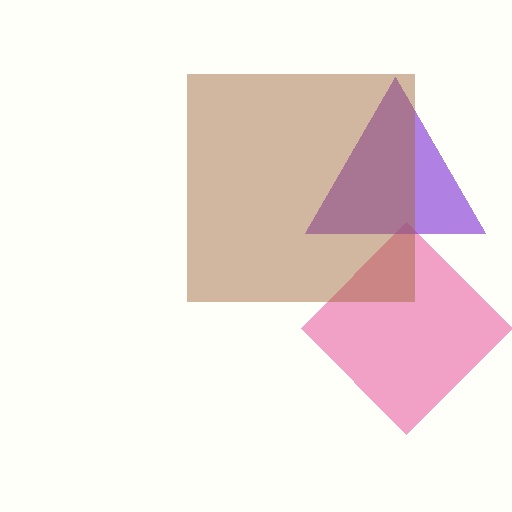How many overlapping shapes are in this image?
There are 3 overlapping shapes in the image.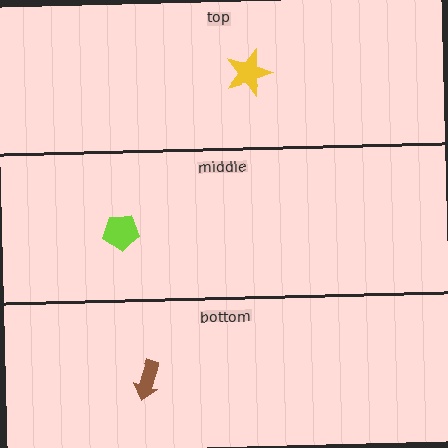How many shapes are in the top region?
1.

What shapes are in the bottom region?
The brown arrow.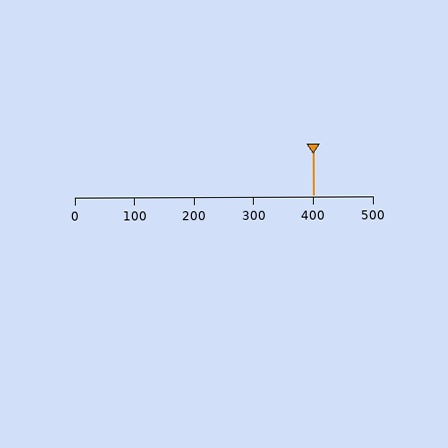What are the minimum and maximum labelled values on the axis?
The axis runs from 0 to 500.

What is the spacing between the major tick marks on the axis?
The major ticks are spaced 100 apart.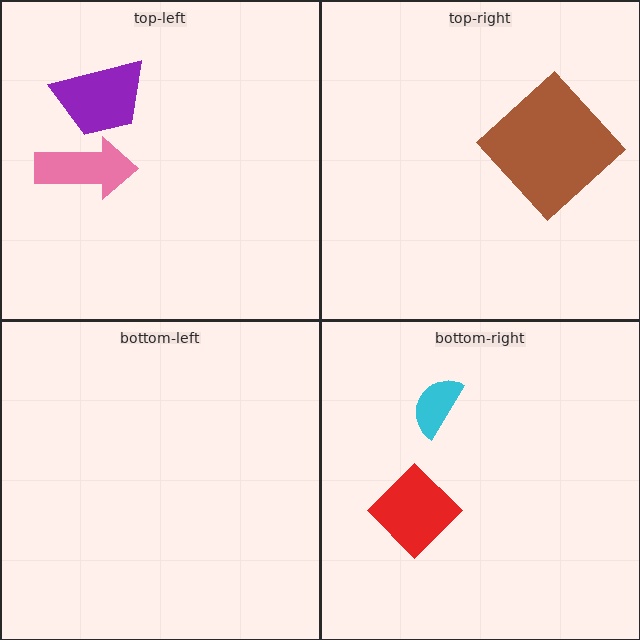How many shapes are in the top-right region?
1.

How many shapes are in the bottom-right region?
2.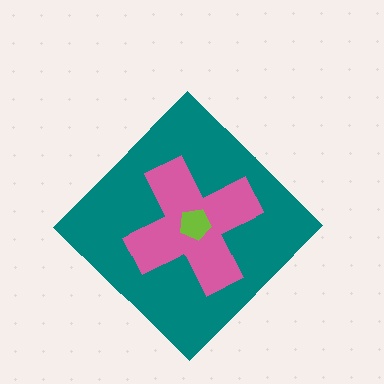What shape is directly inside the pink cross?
The lime pentagon.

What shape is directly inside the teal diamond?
The pink cross.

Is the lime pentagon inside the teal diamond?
Yes.